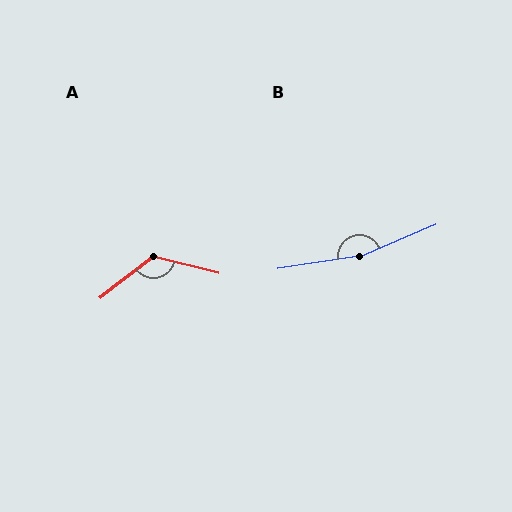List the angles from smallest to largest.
A (128°), B (165°).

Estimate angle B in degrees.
Approximately 165 degrees.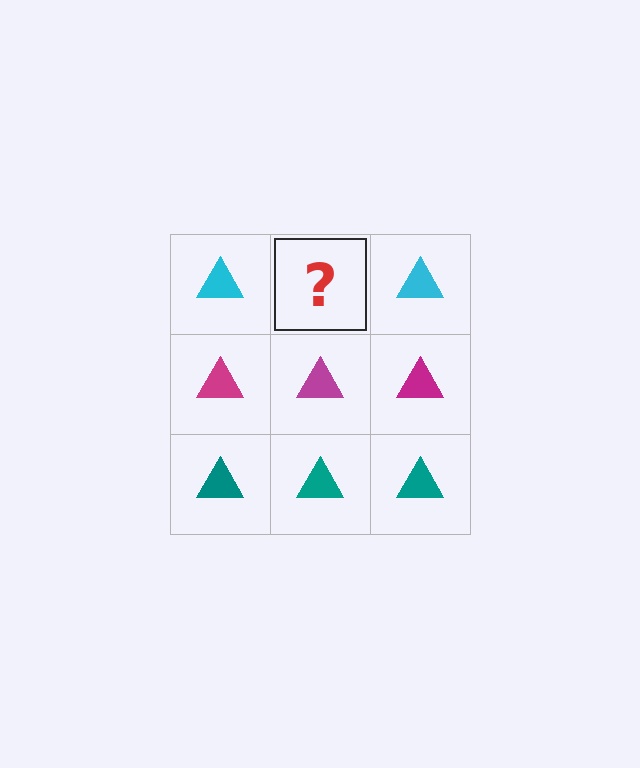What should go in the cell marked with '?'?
The missing cell should contain a cyan triangle.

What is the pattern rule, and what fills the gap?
The rule is that each row has a consistent color. The gap should be filled with a cyan triangle.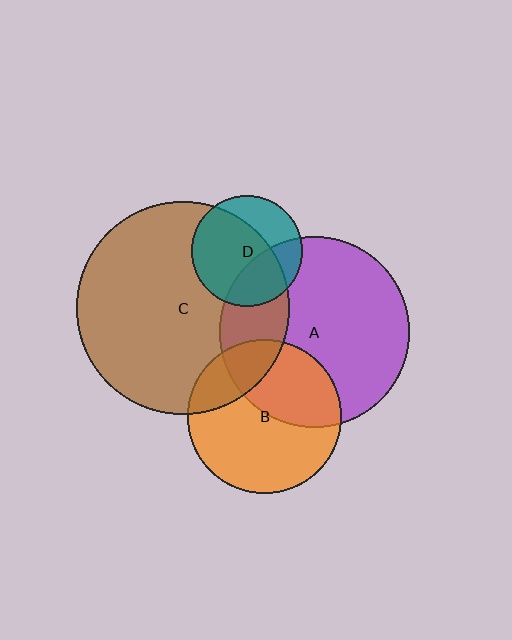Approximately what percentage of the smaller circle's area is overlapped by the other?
Approximately 40%.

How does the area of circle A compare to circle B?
Approximately 1.5 times.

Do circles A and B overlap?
Yes.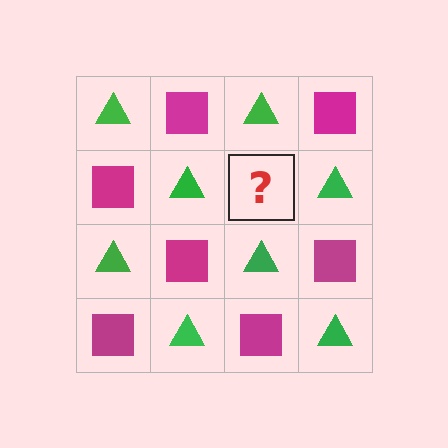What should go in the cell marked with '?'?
The missing cell should contain a magenta square.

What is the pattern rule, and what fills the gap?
The rule is that it alternates green triangle and magenta square in a checkerboard pattern. The gap should be filled with a magenta square.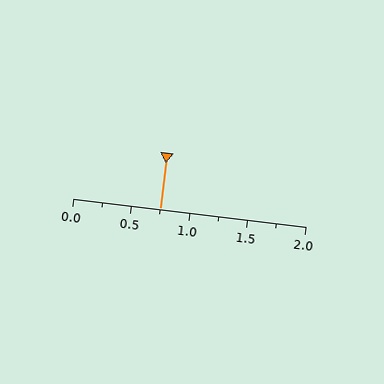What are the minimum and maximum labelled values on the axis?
The axis runs from 0.0 to 2.0.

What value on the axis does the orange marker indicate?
The marker indicates approximately 0.75.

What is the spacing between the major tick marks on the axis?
The major ticks are spaced 0.5 apart.